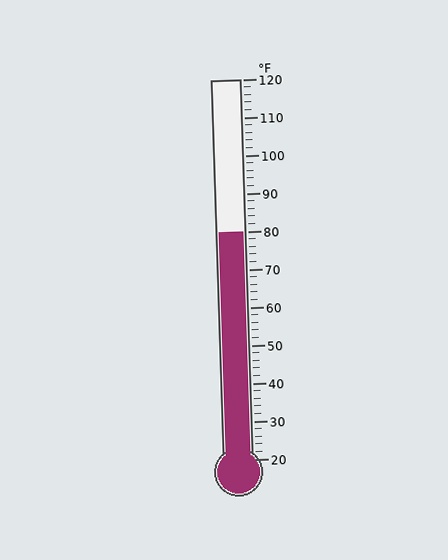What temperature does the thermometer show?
The thermometer shows approximately 80°F.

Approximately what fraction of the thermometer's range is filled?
The thermometer is filled to approximately 60% of its range.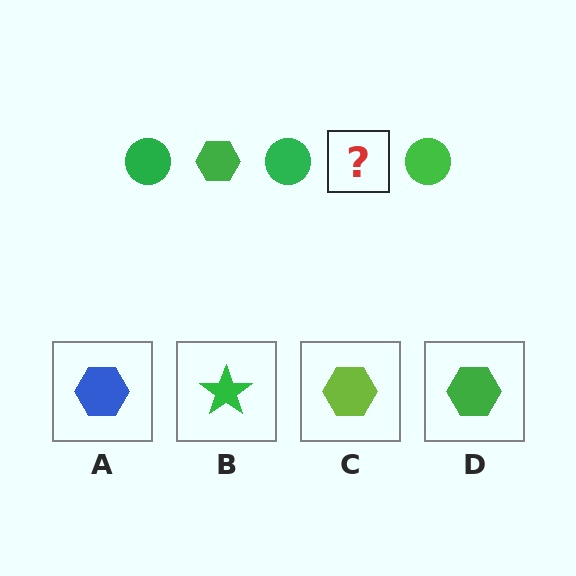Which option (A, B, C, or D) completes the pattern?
D.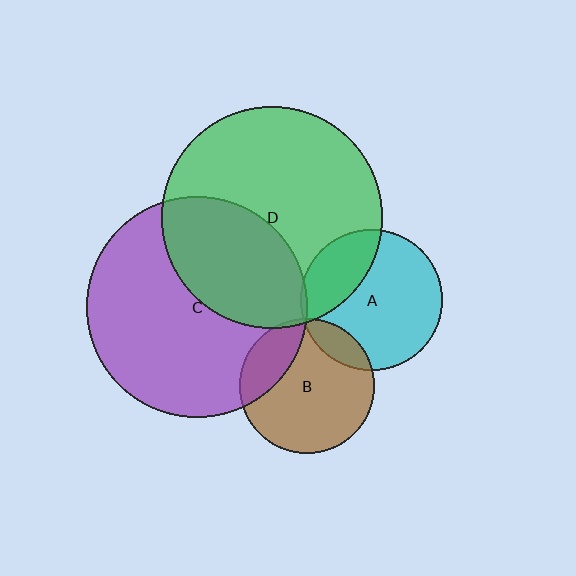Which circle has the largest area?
Circle D (green).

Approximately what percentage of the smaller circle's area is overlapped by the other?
Approximately 5%.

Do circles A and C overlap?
Yes.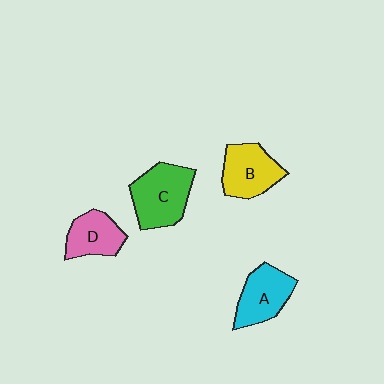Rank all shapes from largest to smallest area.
From largest to smallest: C (green), B (yellow), A (cyan), D (pink).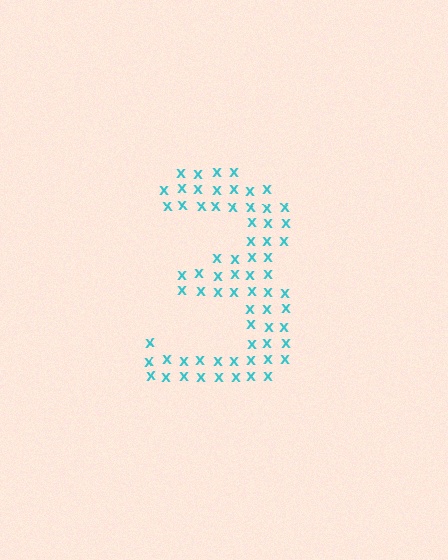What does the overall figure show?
The overall figure shows the digit 3.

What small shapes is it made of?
It is made of small letter X's.